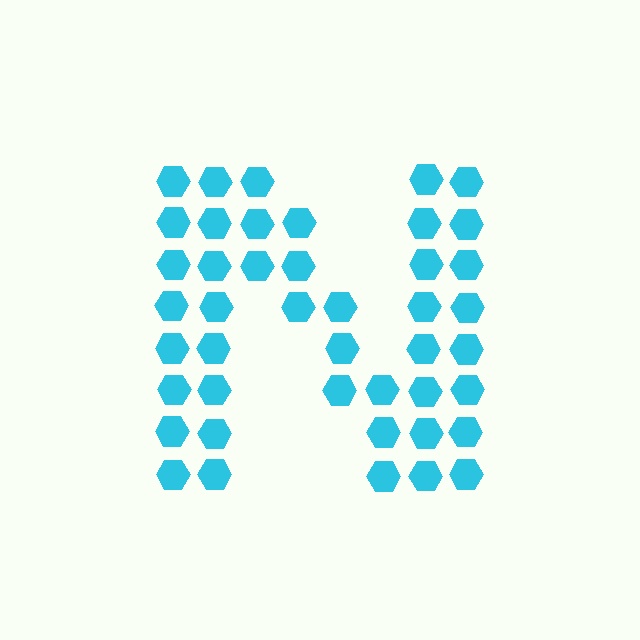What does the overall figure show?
The overall figure shows the letter N.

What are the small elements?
The small elements are hexagons.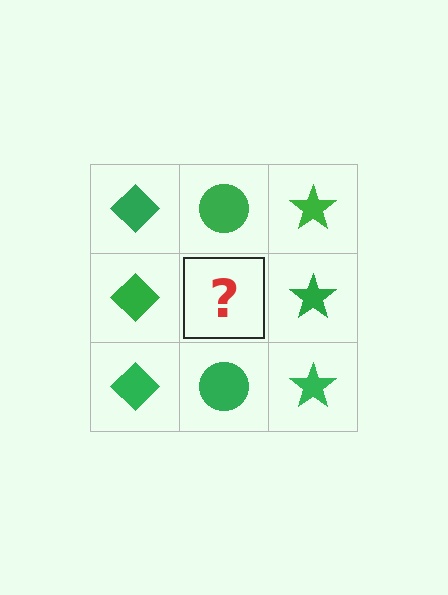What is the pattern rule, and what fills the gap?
The rule is that each column has a consistent shape. The gap should be filled with a green circle.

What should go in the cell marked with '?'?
The missing cell should contain a green circle.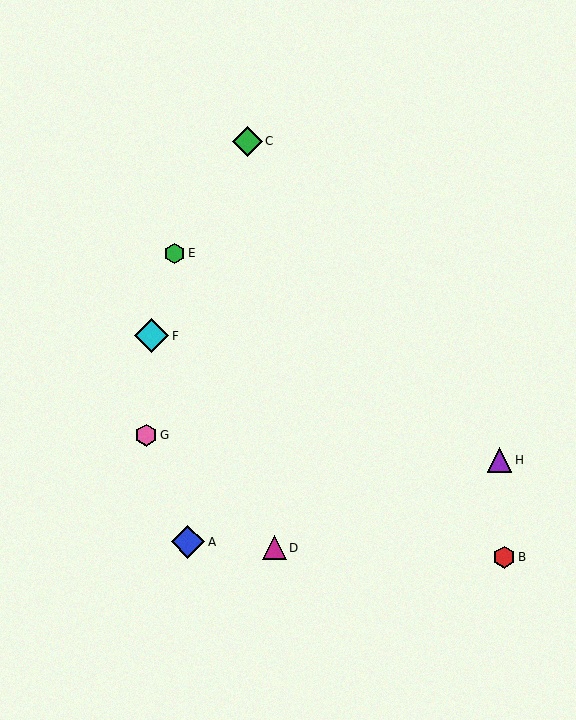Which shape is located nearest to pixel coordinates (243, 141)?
The green diamond (labeled C) at (247, 141) is nearest to that location.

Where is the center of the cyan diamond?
The center of the cyan diamond is at (152, 336).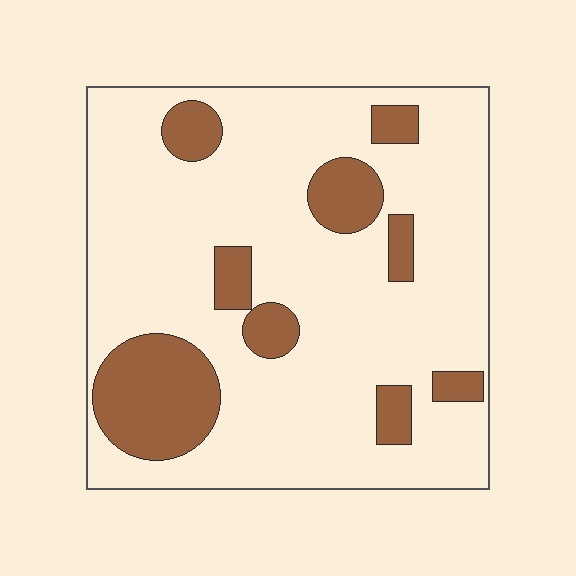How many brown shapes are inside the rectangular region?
9.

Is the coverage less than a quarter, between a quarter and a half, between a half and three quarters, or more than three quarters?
Less than a quarter.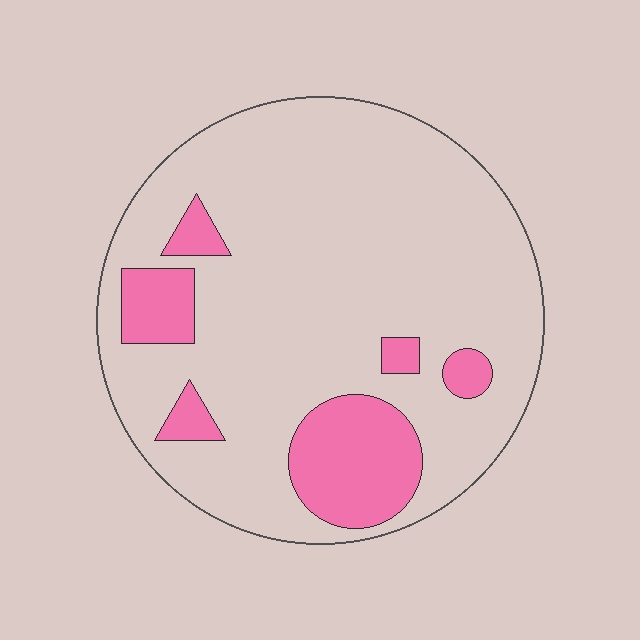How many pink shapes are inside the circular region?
6.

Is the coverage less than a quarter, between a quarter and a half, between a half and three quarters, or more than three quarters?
Less than a quarter.